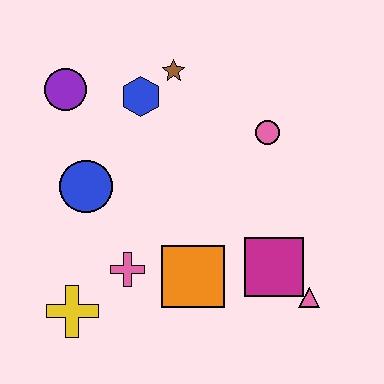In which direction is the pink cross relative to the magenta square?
The pink cross is to the left of the magenta square.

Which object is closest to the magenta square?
The pink triangle is closest to the magenta square.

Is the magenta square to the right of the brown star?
Yes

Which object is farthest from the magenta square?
The purple circle is farthest from the magenta square.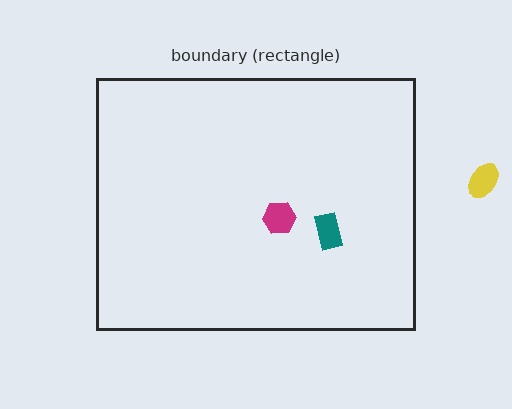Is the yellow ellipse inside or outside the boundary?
Outside.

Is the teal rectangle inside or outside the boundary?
Inside.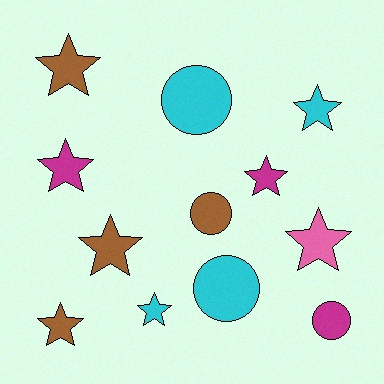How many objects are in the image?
There are 12 objects.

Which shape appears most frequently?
Star, with 8 objects.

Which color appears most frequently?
Cyan, with 4 objects.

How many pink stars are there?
There is 1 pink star.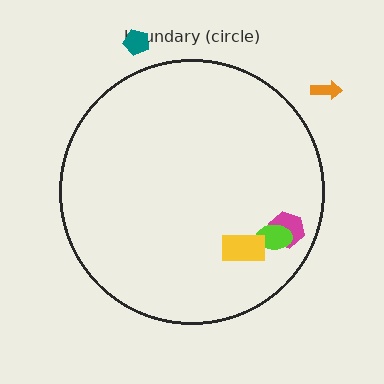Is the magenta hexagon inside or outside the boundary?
Inside.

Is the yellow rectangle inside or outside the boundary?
Inside.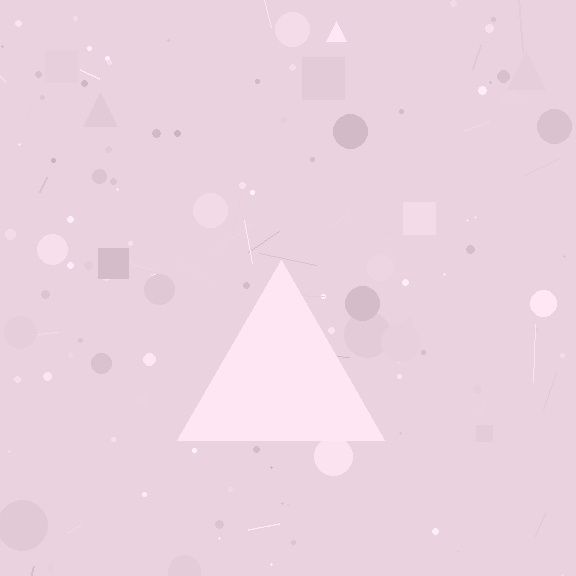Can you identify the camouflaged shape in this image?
The camouflaged shape is a triangle.